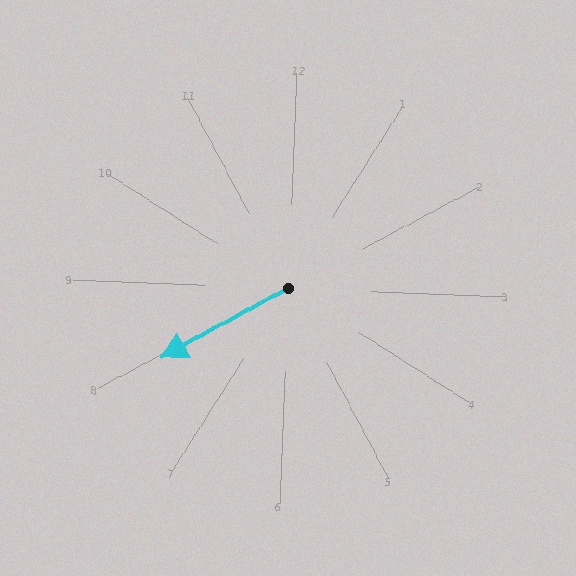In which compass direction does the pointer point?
Southwest.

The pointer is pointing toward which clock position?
Roughly 8 o'clock.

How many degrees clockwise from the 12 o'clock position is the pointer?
Approximately 239 degrees.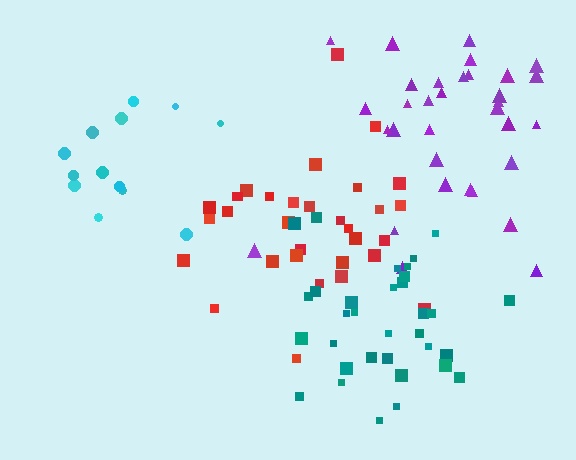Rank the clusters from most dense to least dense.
teal, purple, red, cyan.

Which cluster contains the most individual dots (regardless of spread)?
Purple (33).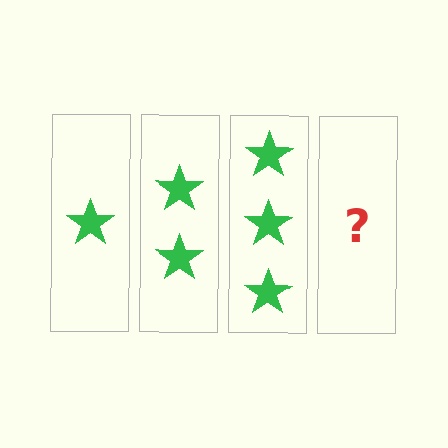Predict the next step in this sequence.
The next step is 4 stars.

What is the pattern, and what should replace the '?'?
The pattern is that each step adds one more star. The '?' should be 4 stars.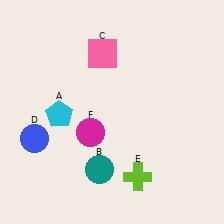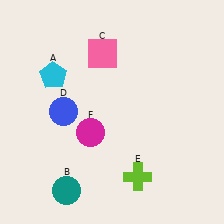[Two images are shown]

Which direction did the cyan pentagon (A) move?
The cyan pentagon (A) moved up.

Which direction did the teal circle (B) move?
The teal circle (B) moved left.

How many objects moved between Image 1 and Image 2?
3 objects moved between the two images.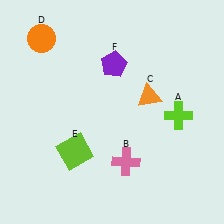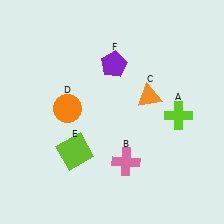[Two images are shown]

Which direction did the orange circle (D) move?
The orange circle (D) moved down.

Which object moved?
The orange circle (D) moved down.